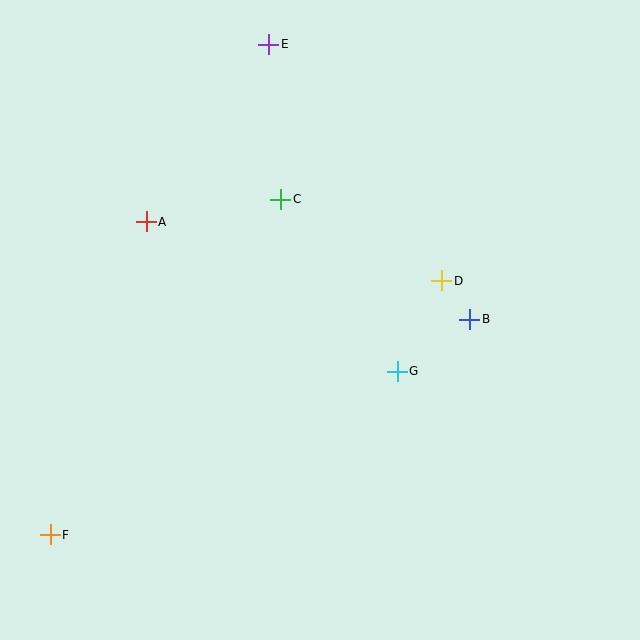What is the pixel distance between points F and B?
The distance between F and B is 472 pixels.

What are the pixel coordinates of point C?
Point C is at (281, 199).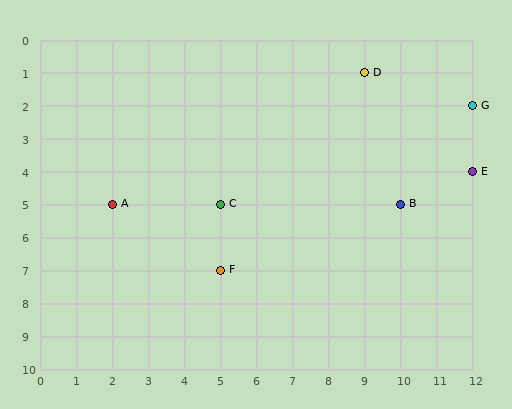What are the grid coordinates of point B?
Point B is at grid coordinates (10, 5).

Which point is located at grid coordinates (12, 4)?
Point E is at (12, 4).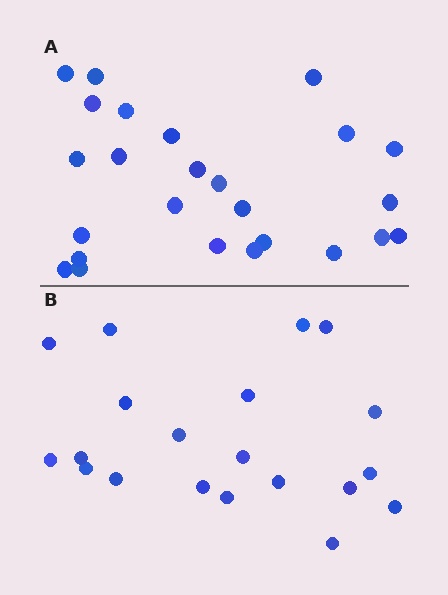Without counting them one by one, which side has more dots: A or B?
Region A (the top region) has more dots.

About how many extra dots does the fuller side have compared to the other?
Region A has about 5 more dots than region B.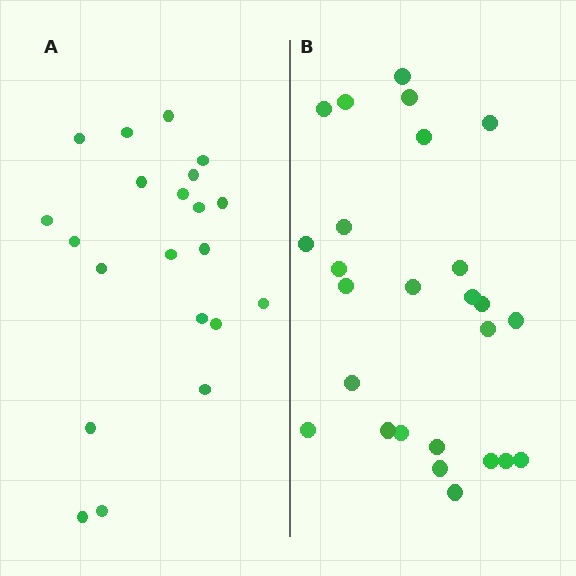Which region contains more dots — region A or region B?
Region B (the right region) has more dots.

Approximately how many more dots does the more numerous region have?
Region B has about 5 more dots than region A.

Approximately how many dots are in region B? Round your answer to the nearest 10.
About 30 dots. (The exact count is 26, which rounds to 30.)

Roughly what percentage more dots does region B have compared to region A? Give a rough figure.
About 25% more.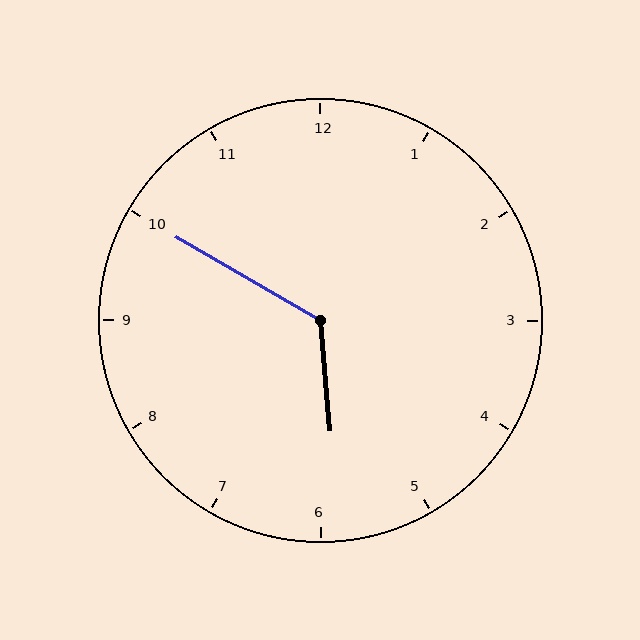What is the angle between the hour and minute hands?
Approximately 125 degrees.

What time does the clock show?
5:50.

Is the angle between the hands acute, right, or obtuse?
It is obtuse.